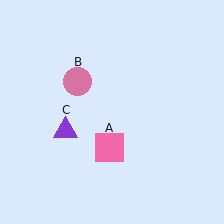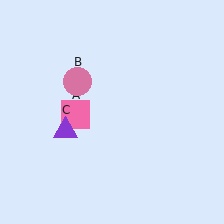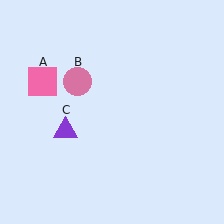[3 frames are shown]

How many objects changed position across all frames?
1 object changed position: pink square (object A).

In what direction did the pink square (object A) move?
The pink square (object A) moved up and to the left.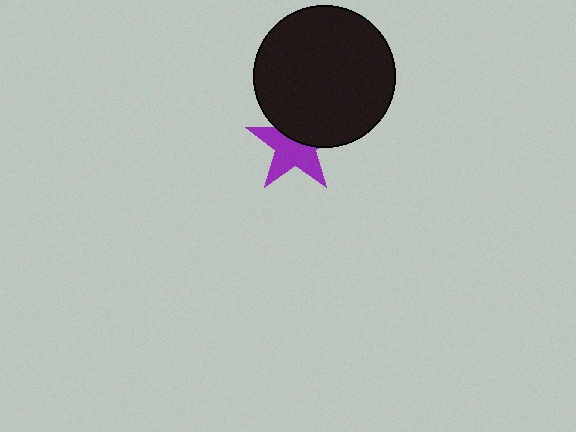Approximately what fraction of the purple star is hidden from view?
Roughly 41% of the purple star is hidden behind the black circle.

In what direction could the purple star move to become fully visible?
The purple star could move down. That would shift it out from behind the black circle entirely.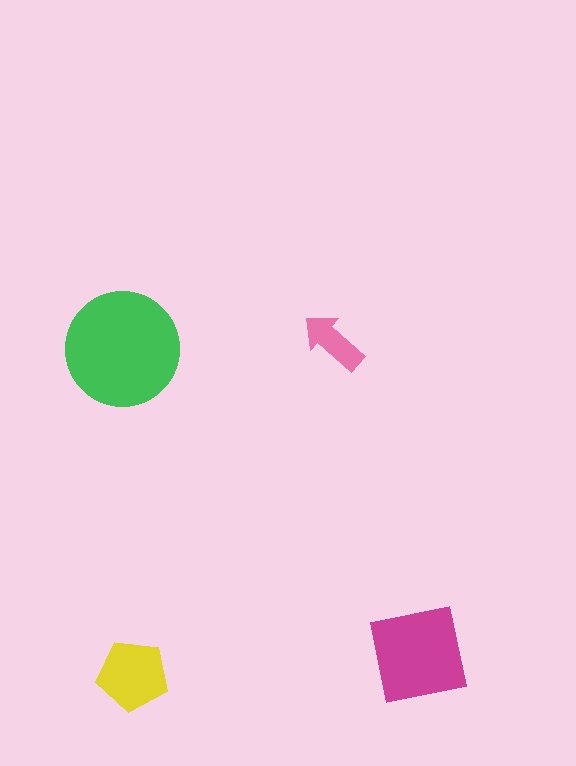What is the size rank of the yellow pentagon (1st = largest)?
3rd.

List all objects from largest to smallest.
The green circle, the magenta square, the yellow pentagon, the pink arrow.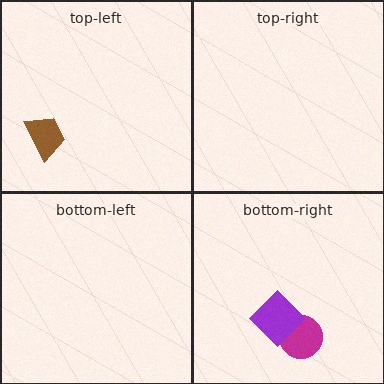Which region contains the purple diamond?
The bottom-right region.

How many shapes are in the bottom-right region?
2.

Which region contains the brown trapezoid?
The top-left region.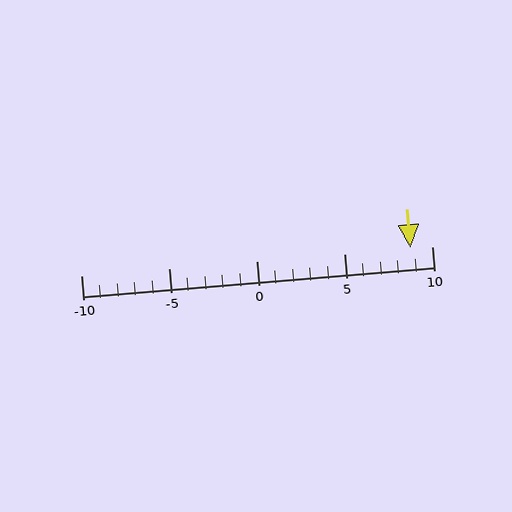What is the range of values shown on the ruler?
The ruler shows values from -10 to 10.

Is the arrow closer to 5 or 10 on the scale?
The arrow is closer to 10.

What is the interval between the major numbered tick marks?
The major tick marks are spaced 5 units apart.